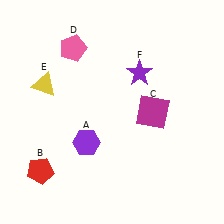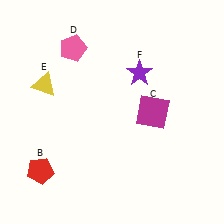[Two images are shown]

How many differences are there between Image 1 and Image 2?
There is 1 difference between the two images.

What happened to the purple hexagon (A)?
The purple hexagon (A) was removed in Image 2. It was in the bottom-left area of Image 1.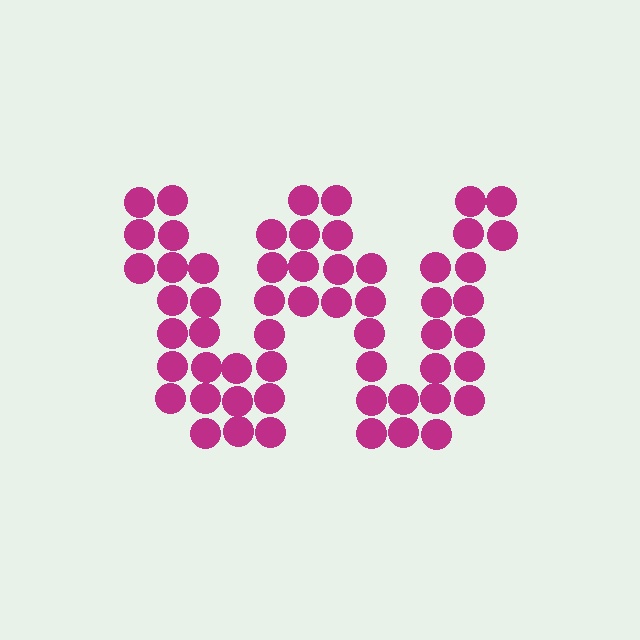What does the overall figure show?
The overall figure shows the letter W.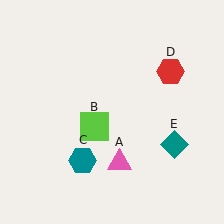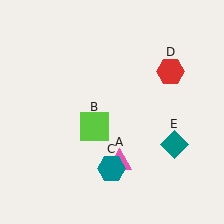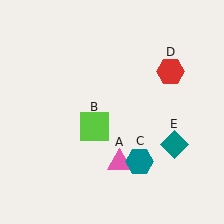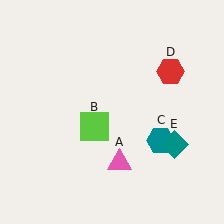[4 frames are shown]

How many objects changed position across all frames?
1 object changed position: teal hexagon (object C).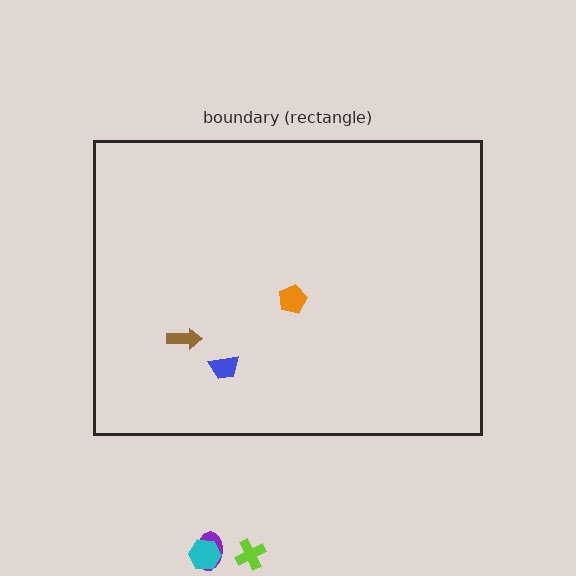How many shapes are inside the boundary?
3 inside, 3 outside.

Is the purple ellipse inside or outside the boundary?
Outside.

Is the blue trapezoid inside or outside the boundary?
Inside.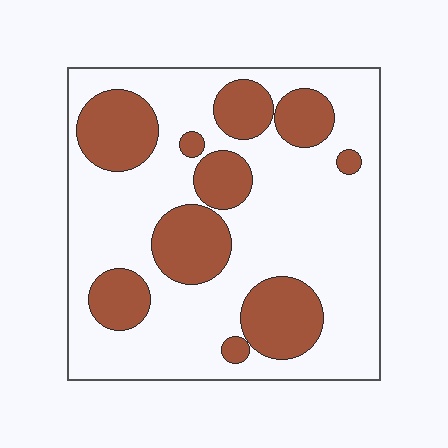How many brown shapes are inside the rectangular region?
10.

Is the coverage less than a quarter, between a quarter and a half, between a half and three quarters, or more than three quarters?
Between a quarter and a half.